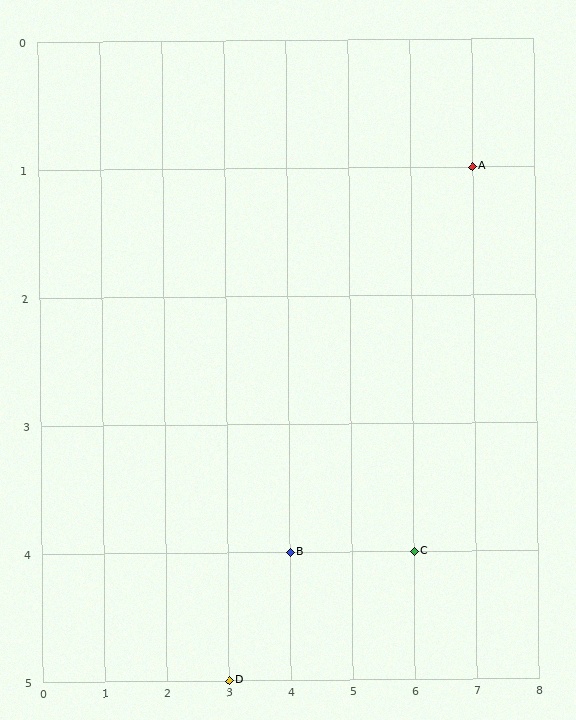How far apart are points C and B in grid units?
Points C and B are 2 columns apart.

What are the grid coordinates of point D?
Point D is at grid coordinates (3, 5).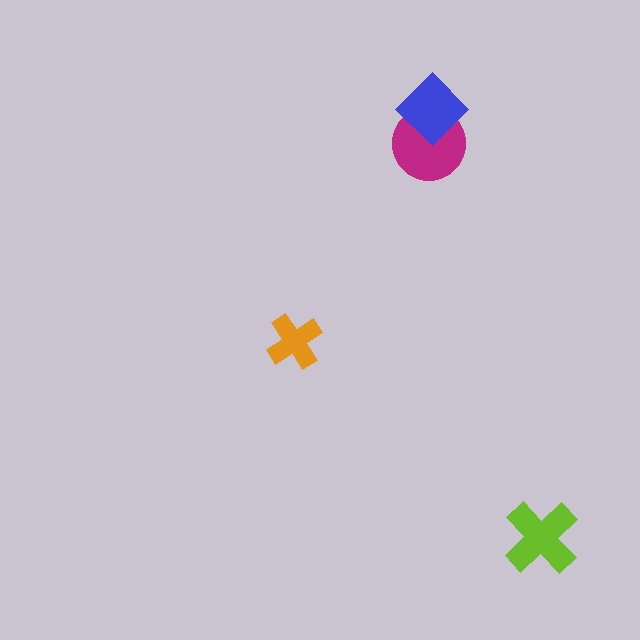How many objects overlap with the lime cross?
0 objects overlap with the lime cross.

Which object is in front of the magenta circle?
The blue diamond is in front of the magenta circle.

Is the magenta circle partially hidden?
Yes, it is partially covered by another shape.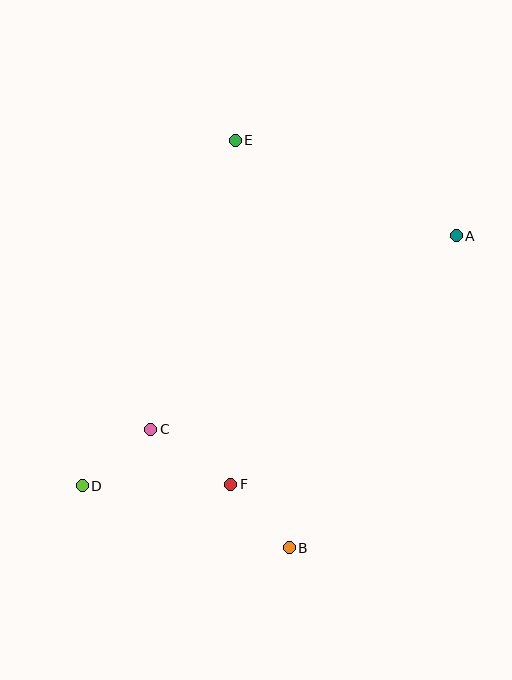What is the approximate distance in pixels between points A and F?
The distance between A and F is approximately 335 pixels.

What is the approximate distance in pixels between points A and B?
The distance between A and B is approximately 354 pixels.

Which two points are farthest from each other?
Points A and D are farthest from each other.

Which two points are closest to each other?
Points B and F are closest to each other.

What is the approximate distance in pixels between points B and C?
The distance between B and C is approximately 182 pixels.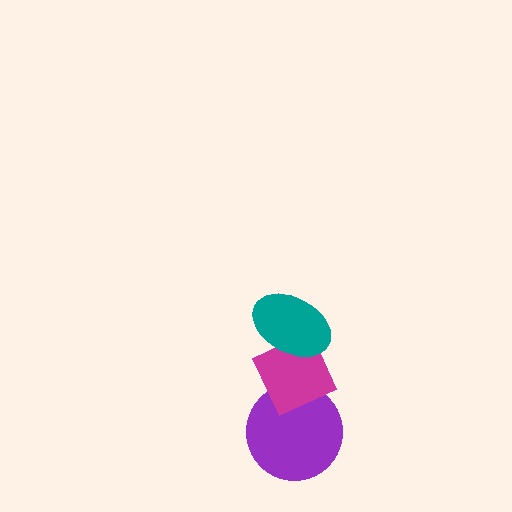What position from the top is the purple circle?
The purple circle is 3rd from the top.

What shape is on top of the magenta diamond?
The teal ellipse is on top of the magenta diamond.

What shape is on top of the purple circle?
The magenta diamond is on top of the purple circle.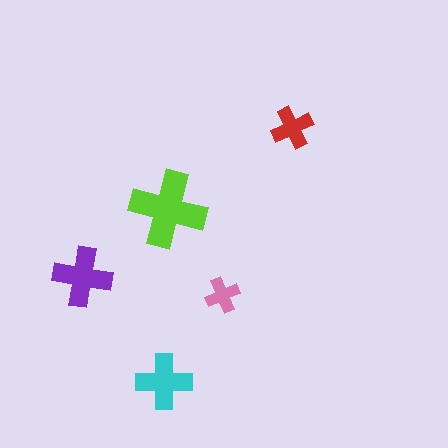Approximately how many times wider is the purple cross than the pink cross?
About 1.5 times wider.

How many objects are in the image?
There are 5 objects in the image.